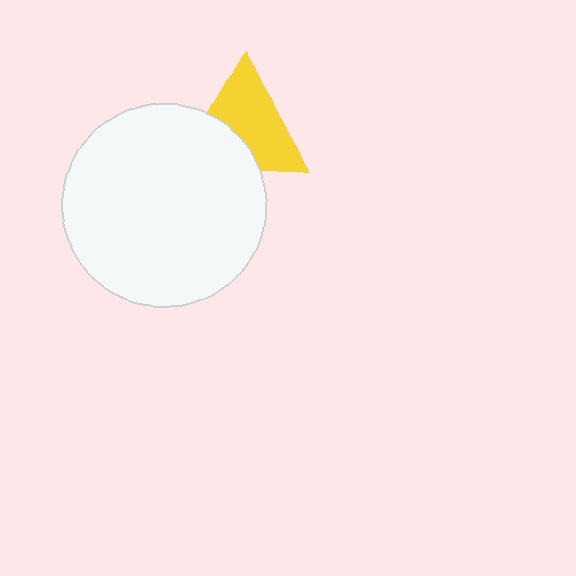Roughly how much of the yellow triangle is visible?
About half of it is visible (roughly 64%).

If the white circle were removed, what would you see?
You would see the complete yellow triangle.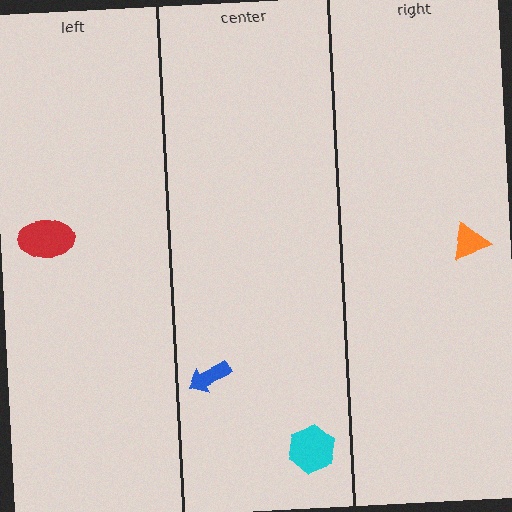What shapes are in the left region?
The red ellipse.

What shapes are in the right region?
The orange triangle.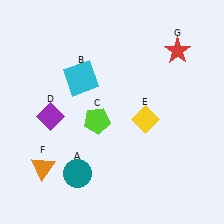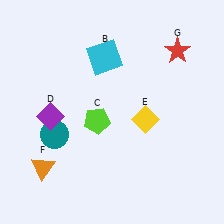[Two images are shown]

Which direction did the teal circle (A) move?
The teal circle (A) moved up.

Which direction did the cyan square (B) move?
The cyan square (B) moved right.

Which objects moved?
The objects that moved are: the teal circle (A), the cyan square (B).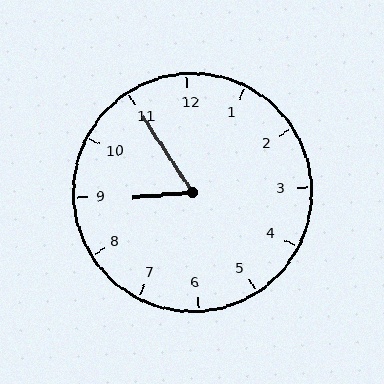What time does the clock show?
8:55.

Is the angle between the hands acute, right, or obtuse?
It is acute.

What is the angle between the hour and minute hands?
Approximately 62 degrees.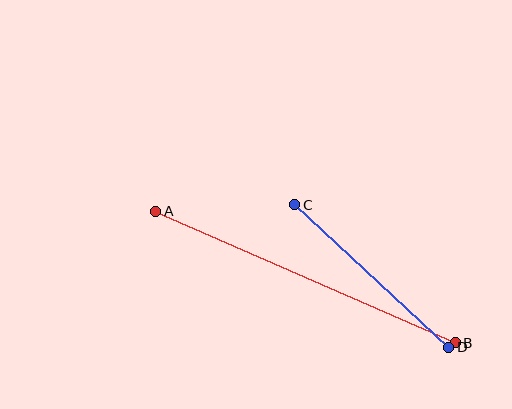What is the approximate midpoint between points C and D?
The midpoint is at approximately (372, 276) pixels.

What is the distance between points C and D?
The distance is approximately 210 pixels.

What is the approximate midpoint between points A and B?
The midpoint is at approximately (305, 277) pixels.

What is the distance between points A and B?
The distance is approximately 327 pixels.